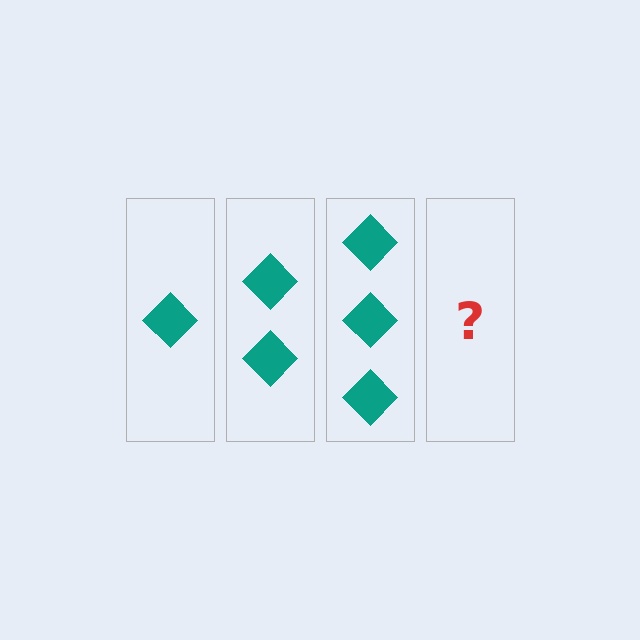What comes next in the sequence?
The next element should be 4 diamonds.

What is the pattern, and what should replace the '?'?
The pattern is that each step adds one more diamond. The '?' should be 4 diamonds.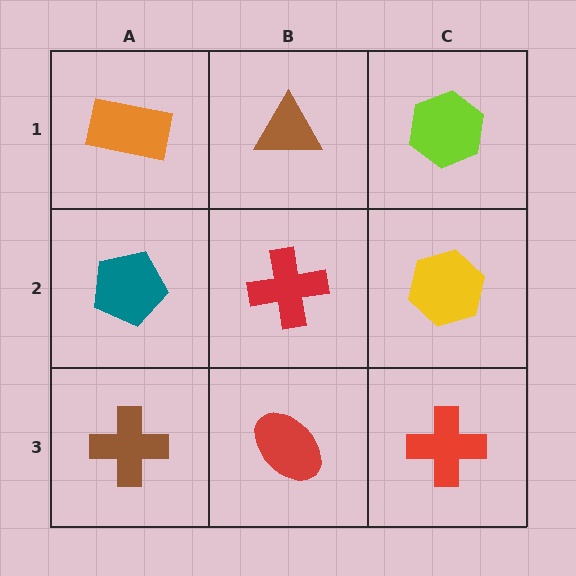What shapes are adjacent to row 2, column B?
A brown triangle (row 1, column B), a red ellipse (row 3, column B), a teal pentagon (row 2, column A), a yellow hexagon (row 2, column C).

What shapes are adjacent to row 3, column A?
A teal pentagon (row 2, column A), a red ellipse (row 3, column B).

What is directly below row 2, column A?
A brown cross.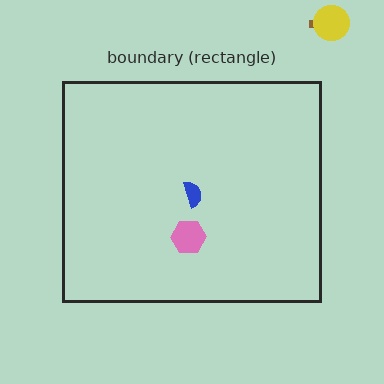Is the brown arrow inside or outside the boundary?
Outside.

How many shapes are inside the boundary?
2 inside, 2 outside.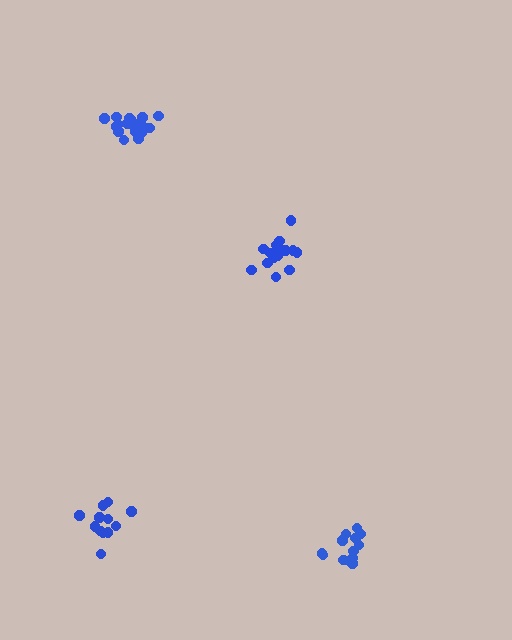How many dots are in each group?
Group 1: 18 dots, Group 2: 18 dots, Group 3: 13 dots, Group 4: 13 dots (62 total).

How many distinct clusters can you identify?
There are 4 distinct clusters.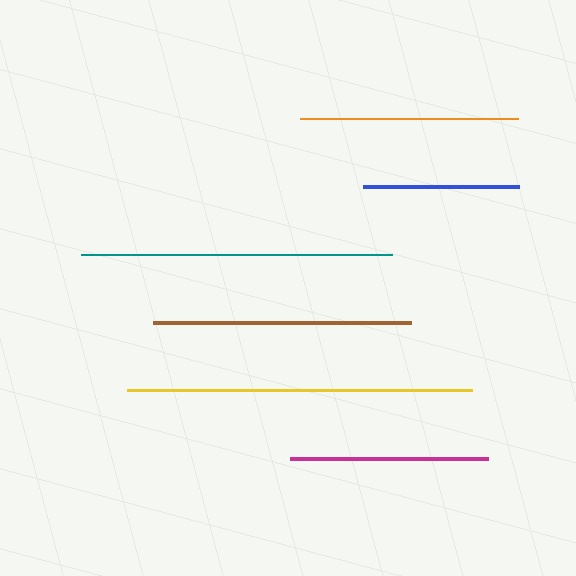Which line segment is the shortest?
The blue line is the shortest at approximately 156 pixels.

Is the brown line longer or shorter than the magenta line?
The brown line is longer than the magenta line.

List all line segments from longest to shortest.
From longest to shortest: yellow, teal, brown, orange, magenta, blue.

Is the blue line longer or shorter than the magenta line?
The magenta line is longer than the blue line.